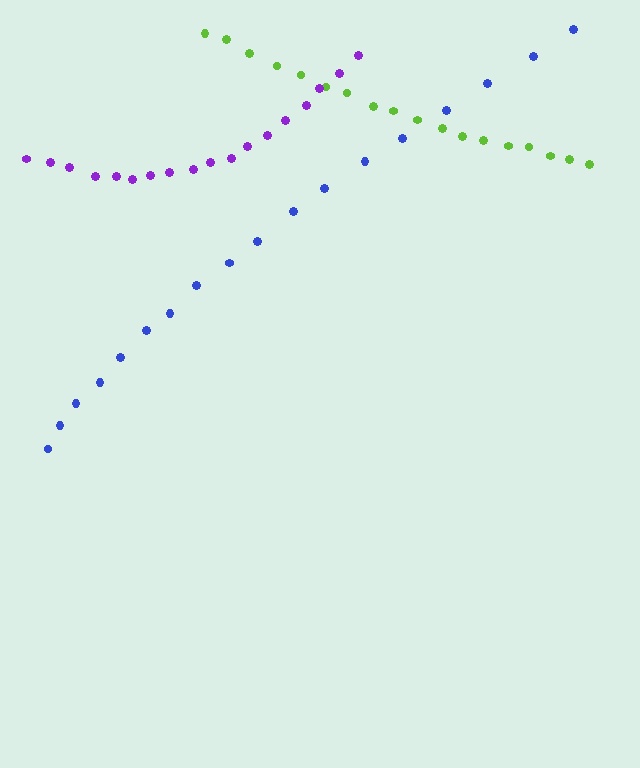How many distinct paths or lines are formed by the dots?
There are 3 distinct paths.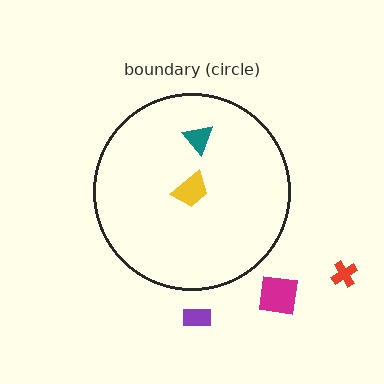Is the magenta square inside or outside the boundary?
Outside.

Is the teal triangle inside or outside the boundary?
Inside.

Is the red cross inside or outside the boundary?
Outside.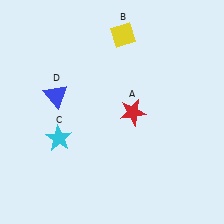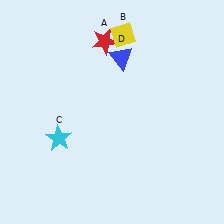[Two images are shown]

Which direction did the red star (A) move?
The red star (A) moved up.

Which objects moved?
The objects that moved are: the red star (A), the blue triangle (D).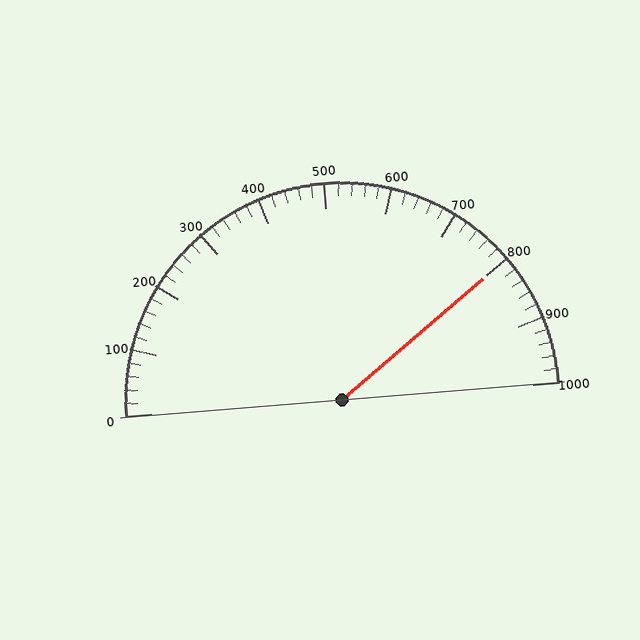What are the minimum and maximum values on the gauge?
The gauge ranges from 0 to 1000.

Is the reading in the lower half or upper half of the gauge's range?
The reading is in the upper half of the range (0 to 1000).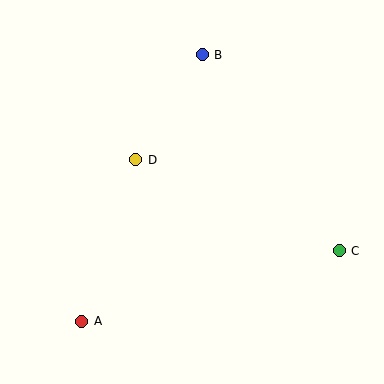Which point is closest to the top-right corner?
Point B is closest to the top-right corner.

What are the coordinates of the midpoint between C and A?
The midpoint between C and A is at (211, 286).